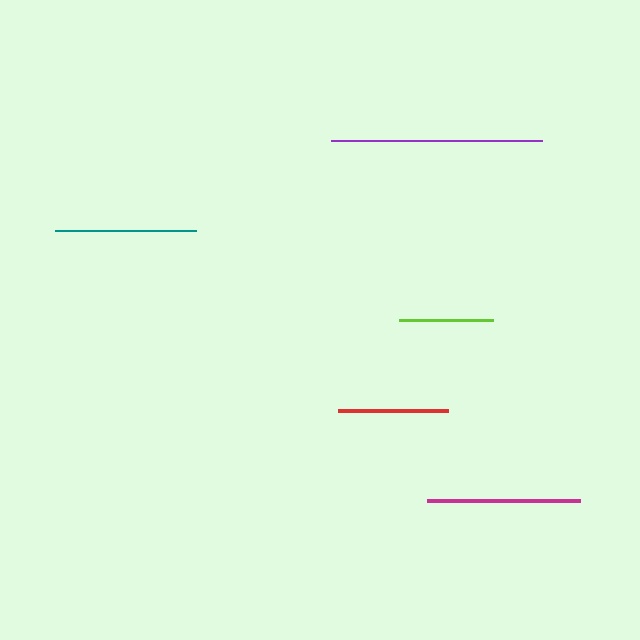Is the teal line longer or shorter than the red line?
The teal line is longer than the red line.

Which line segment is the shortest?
The lime line is the shortest at approximately 94 pixels.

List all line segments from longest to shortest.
From longest to shortest: purple, magenta, teal, red, lime.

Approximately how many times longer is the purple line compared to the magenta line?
The purple line is approximately 1.4 times the length of the magenta line.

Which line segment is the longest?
The purple line is the longest at approximately 211 pixels.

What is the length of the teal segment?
The teal segment is approximately 141 pixels long.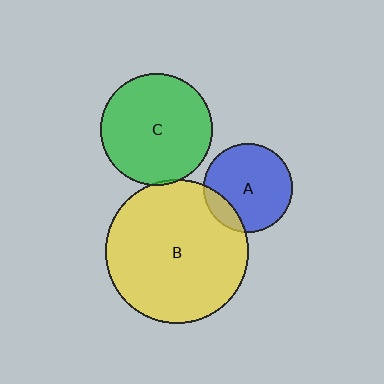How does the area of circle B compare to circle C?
Approximately 1.6 times.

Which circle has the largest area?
Circle B (yellow).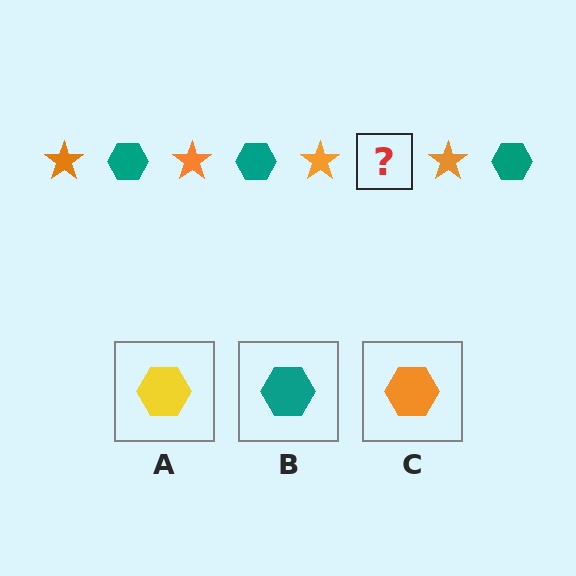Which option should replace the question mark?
Option B.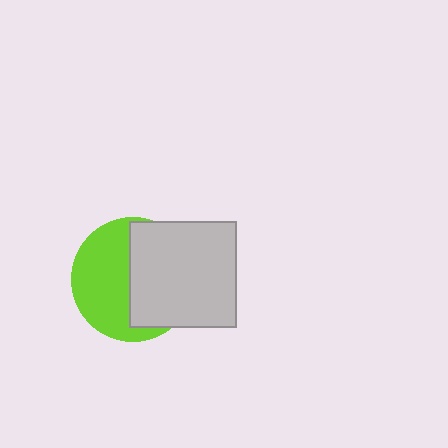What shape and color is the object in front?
The object in front is a light gray square.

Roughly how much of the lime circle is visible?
About half of it is visible (roughly 51%).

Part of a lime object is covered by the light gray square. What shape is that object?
It is a circle.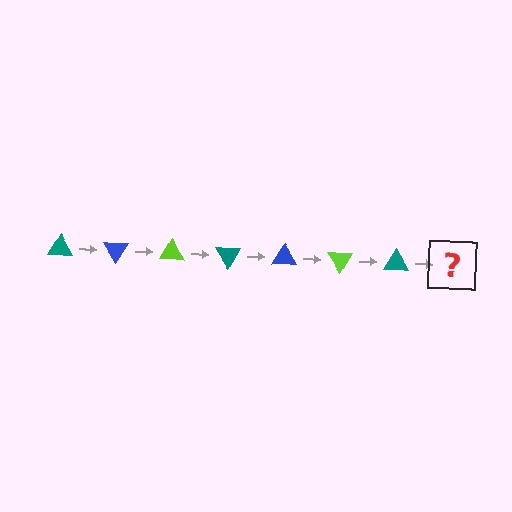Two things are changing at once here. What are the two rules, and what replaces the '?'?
The two rules are that it rotates 60 degrees each step and the color cycles through teal, blue, and lime. The '?' should be a blue triangle, rotated 420 degrees from the start.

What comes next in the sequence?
The next element should be a blue triangle, rotated 420 degrees from the start.